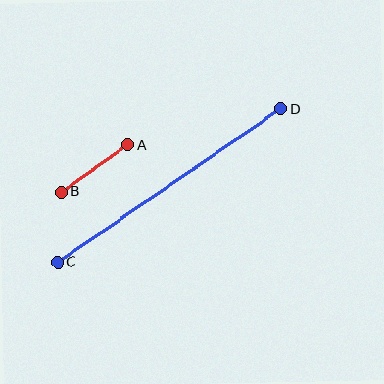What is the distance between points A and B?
The distance is approximately 81 pixels.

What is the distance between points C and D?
The distance is approximately 271 pixels.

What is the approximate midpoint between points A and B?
The midpoint is at approximately (95, 169) pixels.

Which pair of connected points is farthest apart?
Points C and D are farthest apart.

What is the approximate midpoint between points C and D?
The midpoint is at approximately (169, 186) pixels.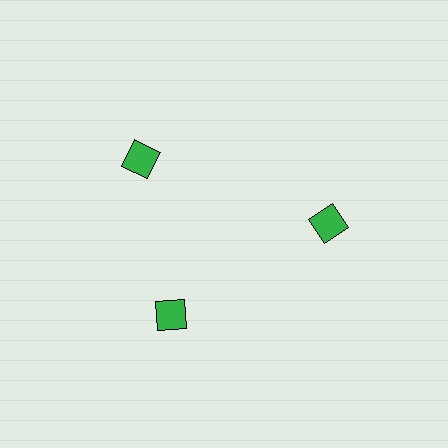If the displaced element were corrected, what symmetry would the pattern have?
It would have 3-fold rotational symmetry — the pattern would map onto itself every 120 degrees.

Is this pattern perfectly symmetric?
No. The 3 green squares are arranged in a ring, but one element near the 11 o'clock position is rotated out of alignment along the ring, breaking the 3-fold rotational symmetry.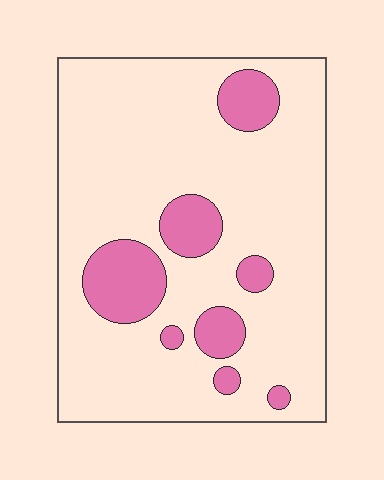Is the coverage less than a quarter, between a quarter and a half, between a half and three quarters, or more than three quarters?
Less than a quarter.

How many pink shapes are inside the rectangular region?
8.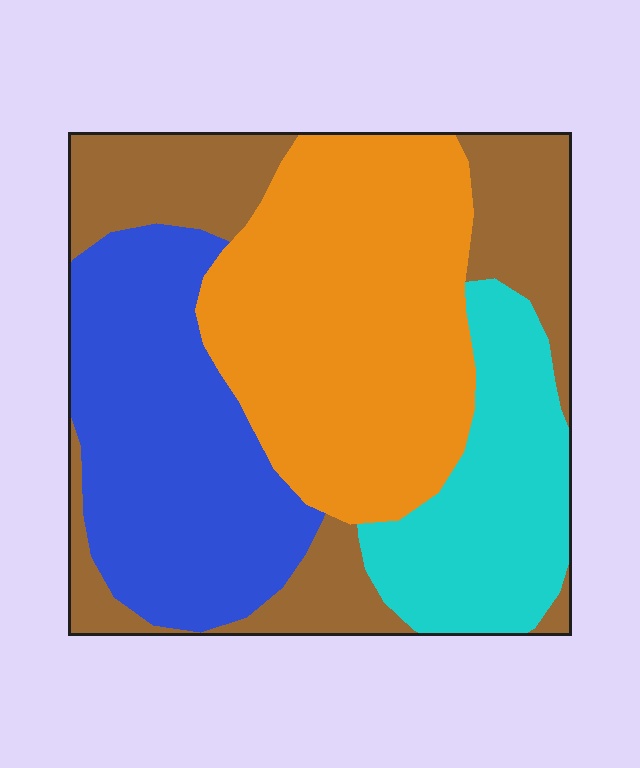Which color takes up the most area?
Orange, at roughly 35%.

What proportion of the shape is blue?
Blue covers around 25% of the shape.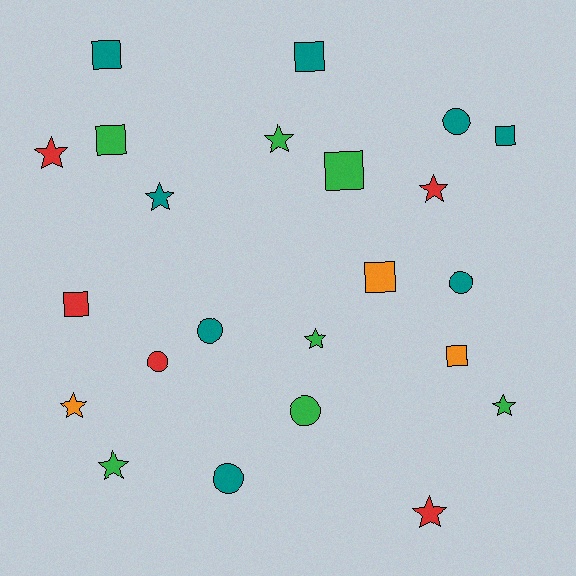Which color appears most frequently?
Teal, with 8 objects.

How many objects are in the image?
There are 23 objects.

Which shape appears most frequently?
Star, with 9 objects.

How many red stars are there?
There are 3 red stars.